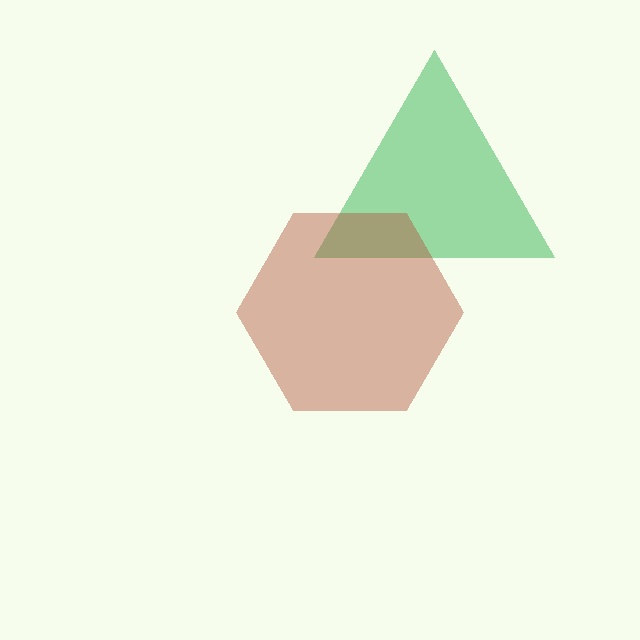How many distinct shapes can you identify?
There are 2 distinct shapes: a green triangle, a brown hexagon.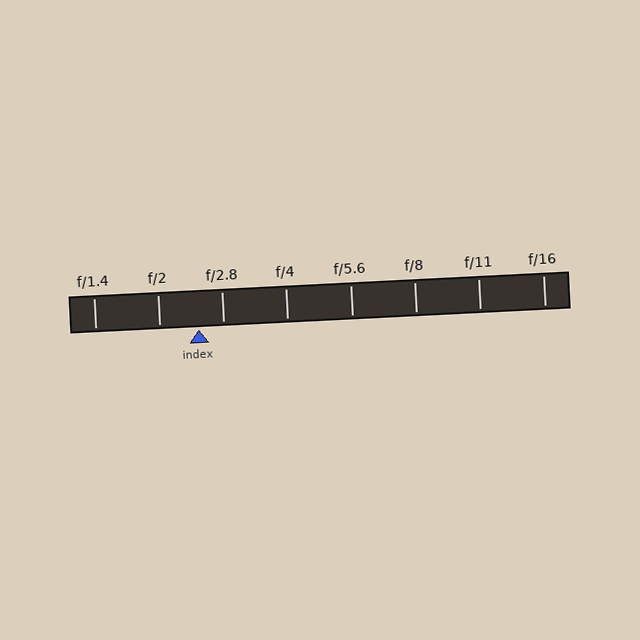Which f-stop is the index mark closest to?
The index mark is closest to f/2.8.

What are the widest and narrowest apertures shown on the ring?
The widest aperture shown is f/1.4 and the narrowest is f/16.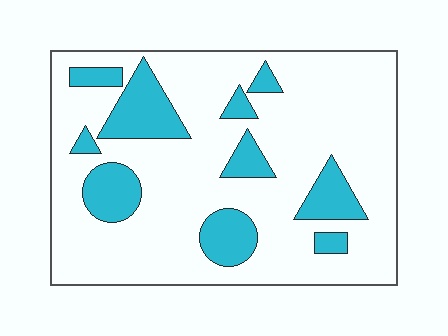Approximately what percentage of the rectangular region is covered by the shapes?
Approximately 20%.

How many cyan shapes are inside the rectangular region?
10.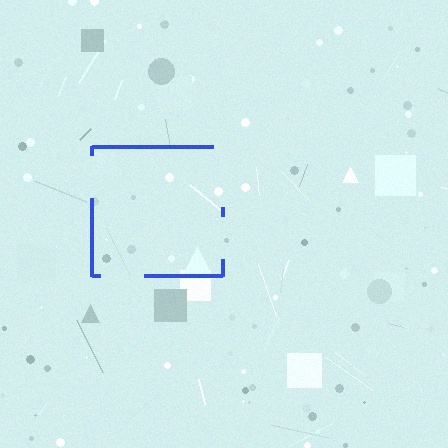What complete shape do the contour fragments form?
The contour fragments form a square.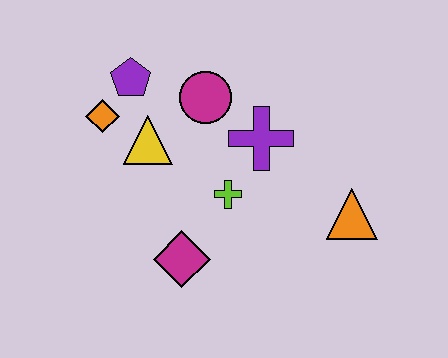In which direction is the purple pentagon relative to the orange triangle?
The purple pentagon is to the left of the orange triangle.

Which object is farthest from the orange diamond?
The orange triangle is farthest from the orange diamond.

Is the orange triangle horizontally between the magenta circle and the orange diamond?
No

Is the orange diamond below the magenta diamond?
No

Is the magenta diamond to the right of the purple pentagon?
Yes